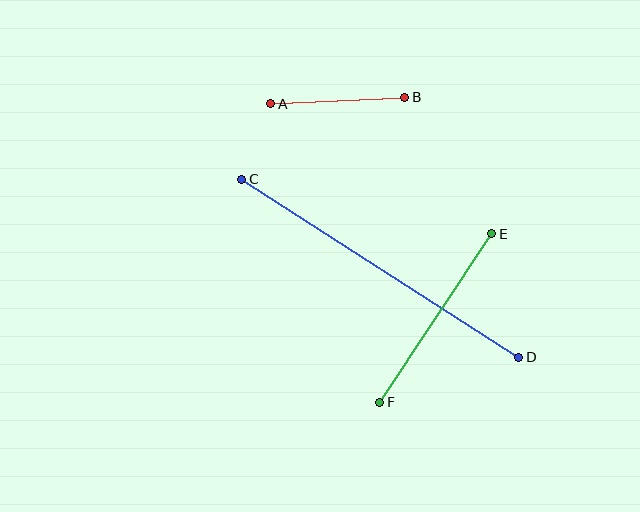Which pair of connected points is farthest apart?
Points C and D are farthest apart.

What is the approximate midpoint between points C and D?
The midpoint is at approximately (380, 268) pixels.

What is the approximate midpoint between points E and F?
The midpoint is at approximately (436, 318) pixels.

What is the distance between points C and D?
The distance is approximately 329 pixels.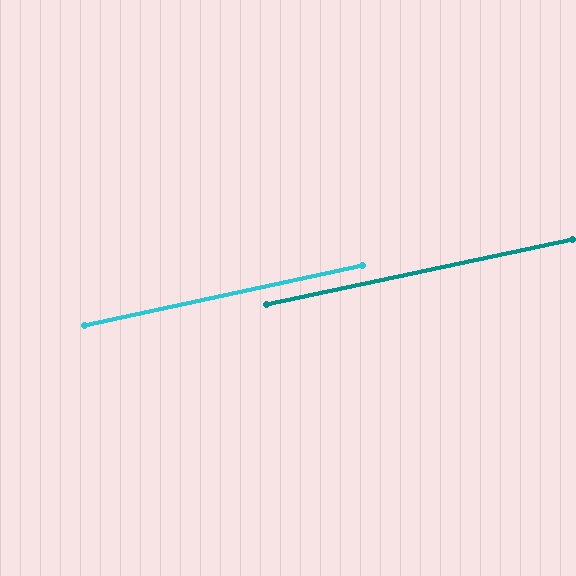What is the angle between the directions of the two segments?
Approximately 0 degrees.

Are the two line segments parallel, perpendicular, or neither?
Parallel — their directions differ by only 0.2°.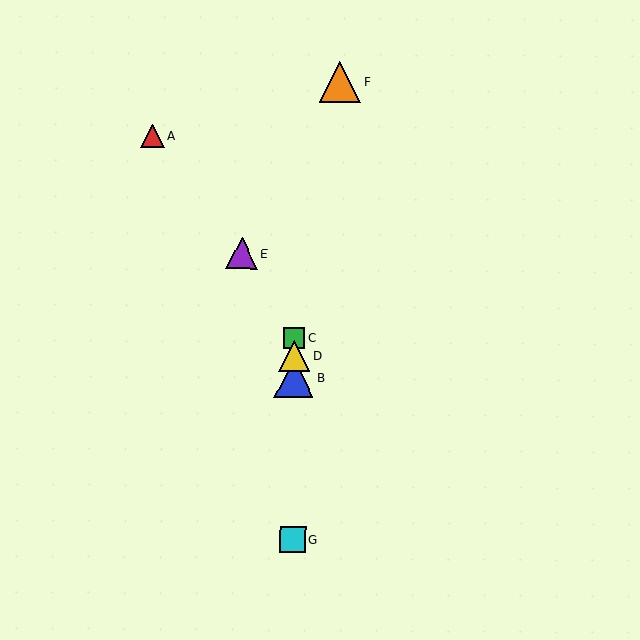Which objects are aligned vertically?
Objects B, C, D, G are aligned vertically.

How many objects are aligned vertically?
4 objects (B, C, D, G) are aligned vertically.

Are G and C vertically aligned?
Yes, both are at x≈293.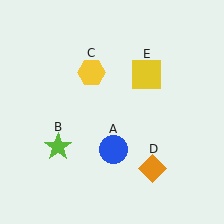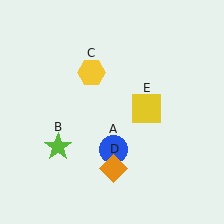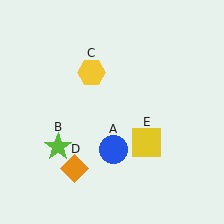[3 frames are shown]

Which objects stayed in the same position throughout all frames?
Blue circle (object A) and lime star (object B) and yellow hexagon (object C) remained stationary.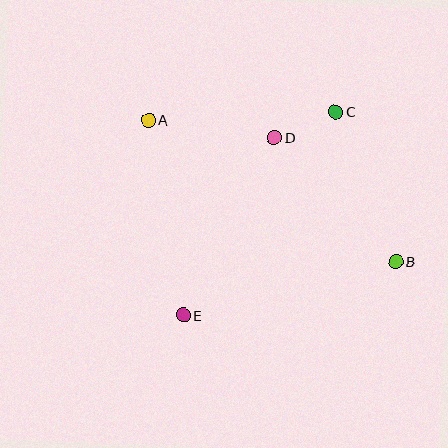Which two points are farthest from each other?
Points A and B are farthest from each other.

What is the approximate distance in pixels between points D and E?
The distance between D and E is approximately 200 pixels.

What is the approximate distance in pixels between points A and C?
The distance between A and C is approximately 187 pixels.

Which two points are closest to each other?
Points C and D are closest to each other.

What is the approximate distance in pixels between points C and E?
The distance between C and E is approximately 254 pixels.